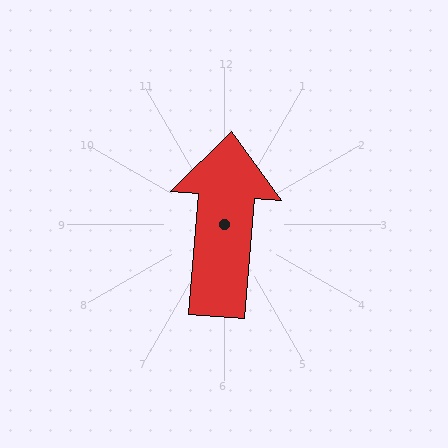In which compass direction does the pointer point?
North.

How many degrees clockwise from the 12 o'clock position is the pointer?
Approximately 5 degrees.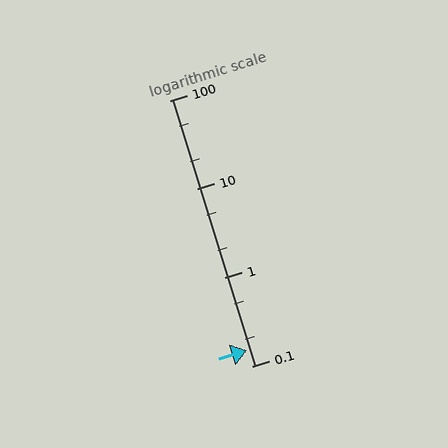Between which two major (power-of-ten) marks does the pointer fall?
The pointer is between 0.1 and 1.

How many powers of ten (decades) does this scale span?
The scale spans 3 decades, from 0.1 to 100.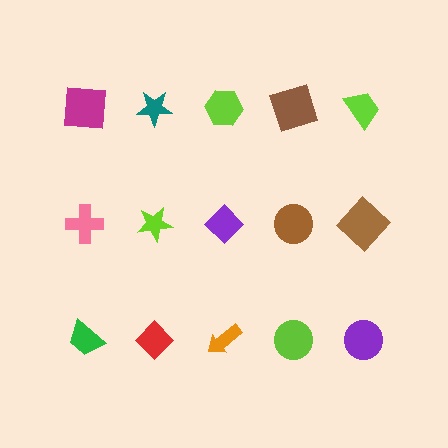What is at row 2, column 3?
A purple diamond.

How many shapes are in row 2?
5 shapes.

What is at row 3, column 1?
A green trapezoid.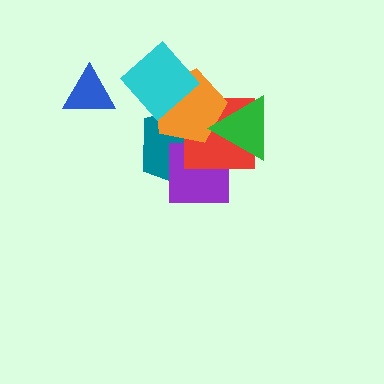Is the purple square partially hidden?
Yes, it is partially covered by another shape.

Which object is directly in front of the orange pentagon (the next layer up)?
The green triangle is directly in front of the orange pentagon.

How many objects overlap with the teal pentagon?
5 objects overlap with the teal pentagon.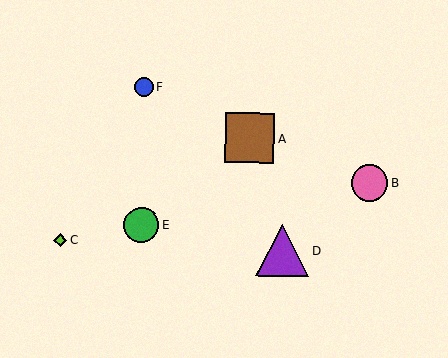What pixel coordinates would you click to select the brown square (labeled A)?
Click at (250, 138) to select the brown square A.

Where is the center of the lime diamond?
The center of the lime diamond is at (60, 240).